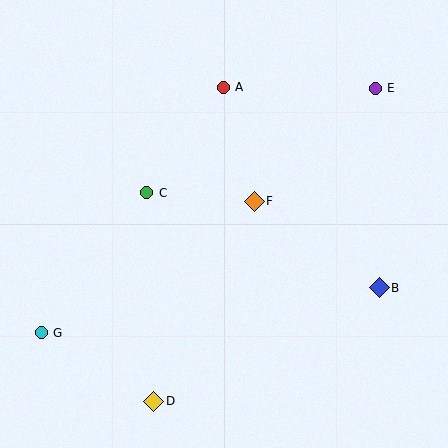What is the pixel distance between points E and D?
The distance between E and D is 384 pixels.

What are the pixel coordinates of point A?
Point A is at (223, 87).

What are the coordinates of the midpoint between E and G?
The midpoint between E and G is at (208, 210).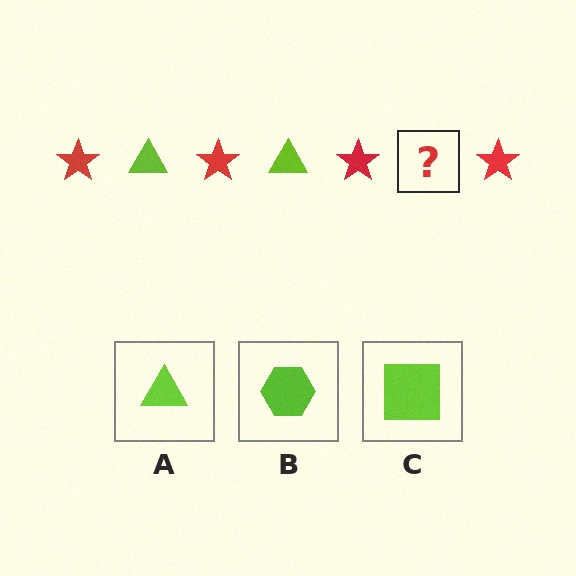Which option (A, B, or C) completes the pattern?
A.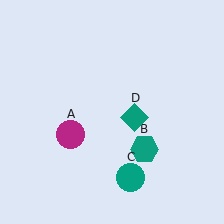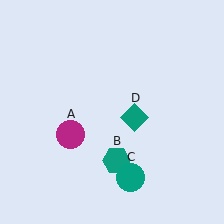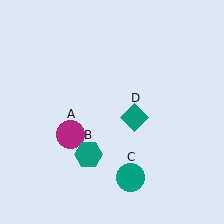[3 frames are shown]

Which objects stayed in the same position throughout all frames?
Magenta circle (object A) and teal circle (object C) and teal diamond (object D) remained stationary.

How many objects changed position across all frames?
1 object changed position: teal hexagon (object B).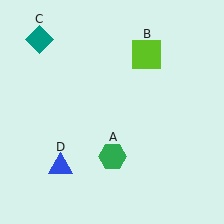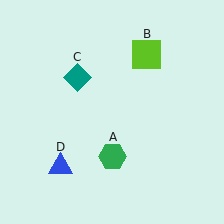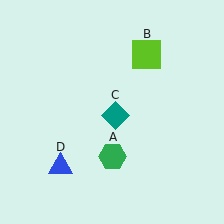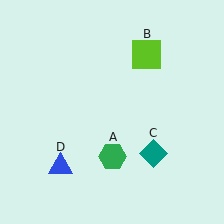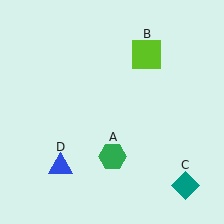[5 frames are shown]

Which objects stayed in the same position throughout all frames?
Green hexagon (object A) and lime square (object B) and blue triangle (object D) remained stationary.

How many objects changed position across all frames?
1 object changed position: teal diamond (object C).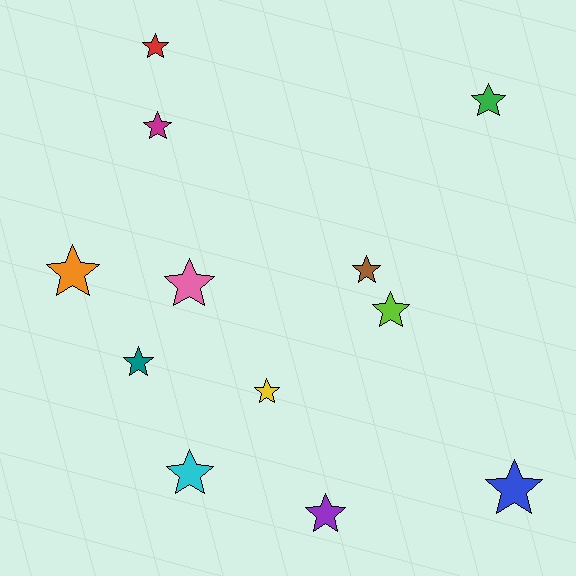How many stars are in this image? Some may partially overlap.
There are 12 stars.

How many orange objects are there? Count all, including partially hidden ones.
There is 1 orange object.